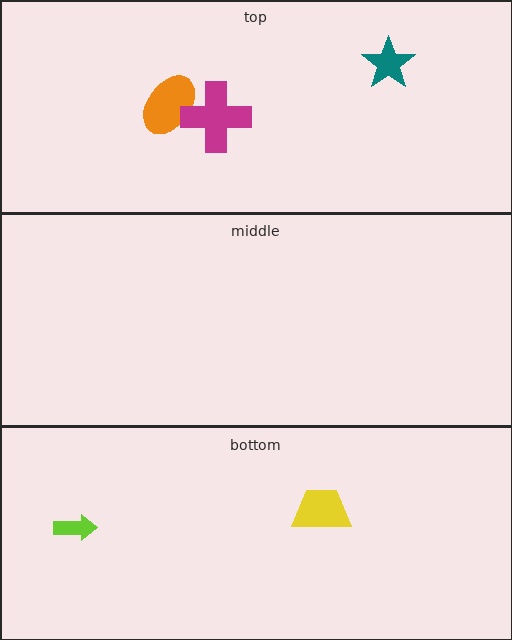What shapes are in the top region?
The teal star, the orange ellipse, the magenta cross.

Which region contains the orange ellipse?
The top region.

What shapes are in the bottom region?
The lime arrow, the yellow trapezoid.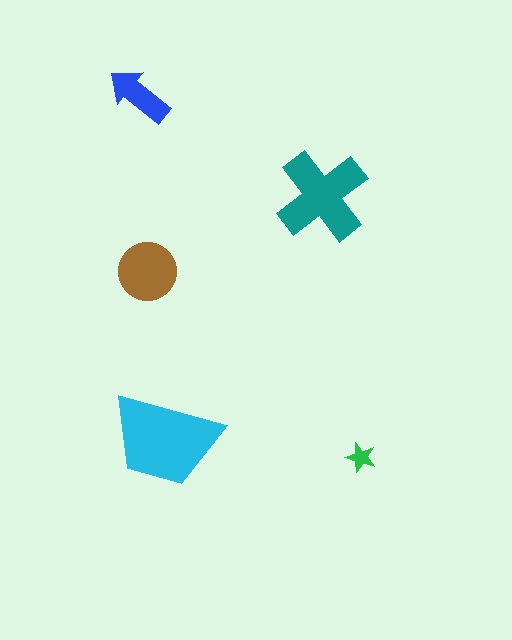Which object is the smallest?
The green star.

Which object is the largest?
The cyan trapezoid.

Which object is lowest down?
The green star is bottommost.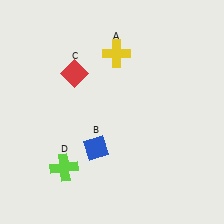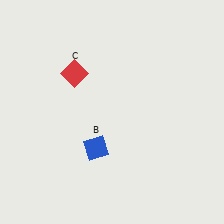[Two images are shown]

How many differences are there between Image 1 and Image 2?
There are 2 differences between the two images.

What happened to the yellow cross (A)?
The yellow cross (A) was removed in Image 2. It was in the top-right area of Image 1.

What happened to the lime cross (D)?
The lime cross (D) was removed in Image 2. It was in the bottom-left area of Image 1.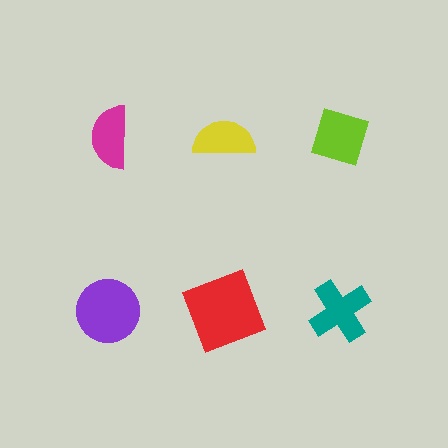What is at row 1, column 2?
A yellow semicircle.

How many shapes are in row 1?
3 shapes.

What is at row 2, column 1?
A purple circle.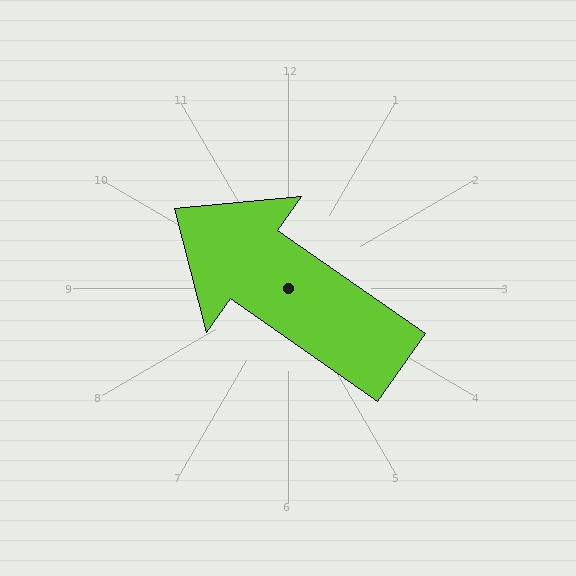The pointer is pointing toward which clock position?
Roughly 10 o'clock.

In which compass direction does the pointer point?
Northwest.